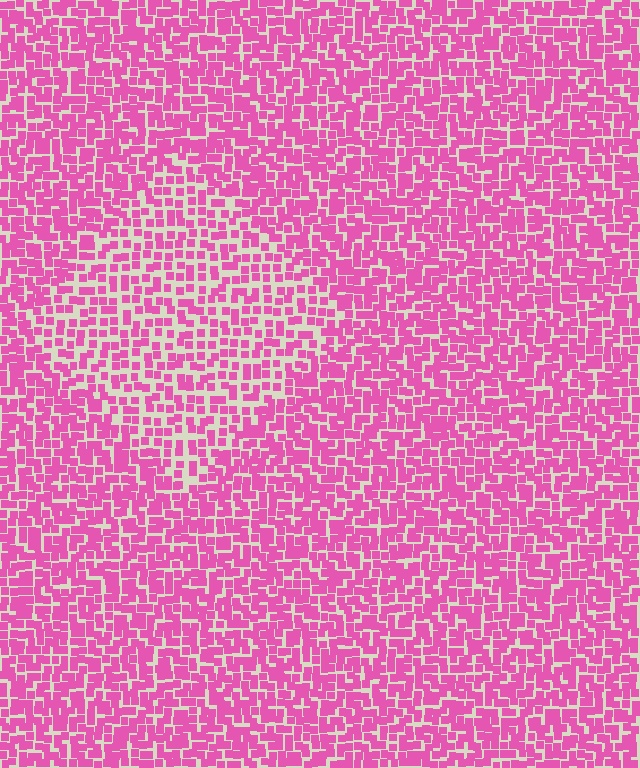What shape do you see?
I see a diamond.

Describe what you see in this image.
The image contains small pink elements arranged at two different densities. A diamond-shaped region is visible where the elements are less densely packed than the surrounding area.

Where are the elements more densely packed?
The elements are more densely packed outside the diamond boundary.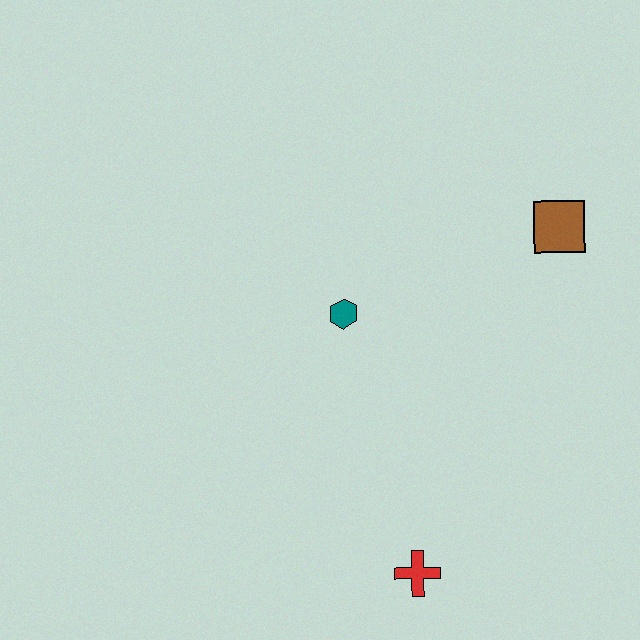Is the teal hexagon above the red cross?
Yes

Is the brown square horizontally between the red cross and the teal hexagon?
No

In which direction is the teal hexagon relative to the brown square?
The teal hexagon is to the left of the brown square.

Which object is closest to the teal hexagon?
The brown square is closest to the teal hexagon.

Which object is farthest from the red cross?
The brown square is farthest from the red cross.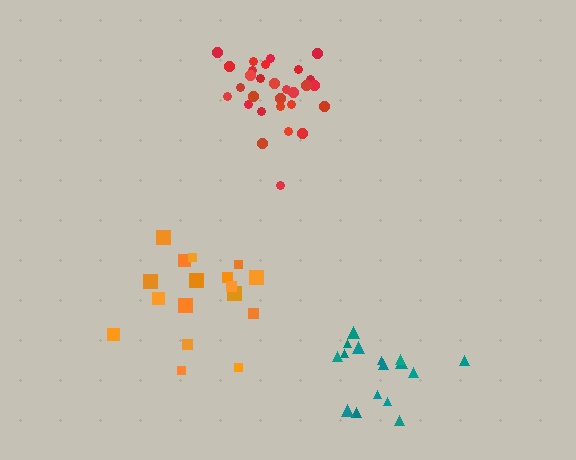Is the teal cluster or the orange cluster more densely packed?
Teal.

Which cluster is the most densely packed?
Red.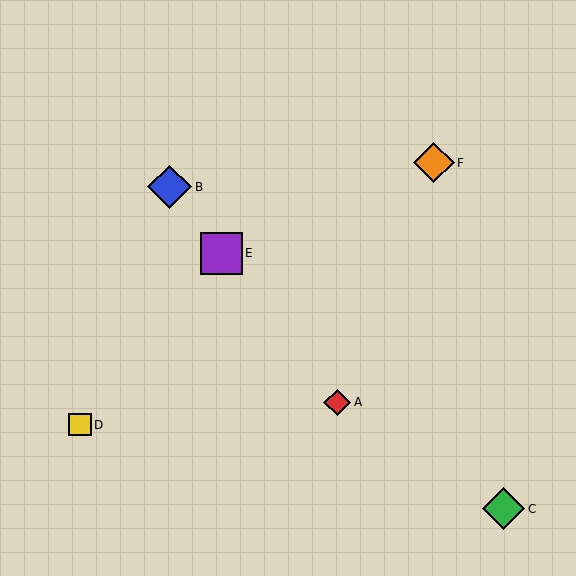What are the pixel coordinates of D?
Object D is at (80, 425).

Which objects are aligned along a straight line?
Objects A, B, E are aligned along a straight line.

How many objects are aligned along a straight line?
3 objects (A, B, E) are aligned along a straight line.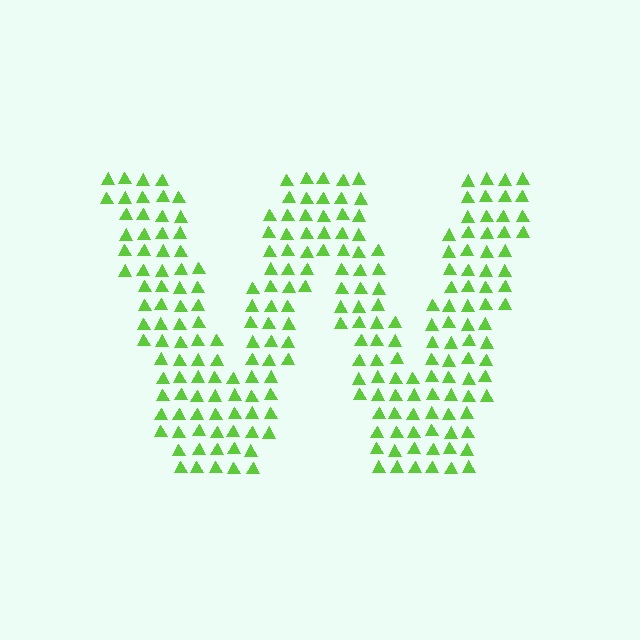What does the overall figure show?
The overall figure shows the letter W.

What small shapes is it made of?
It is made of small triangles.